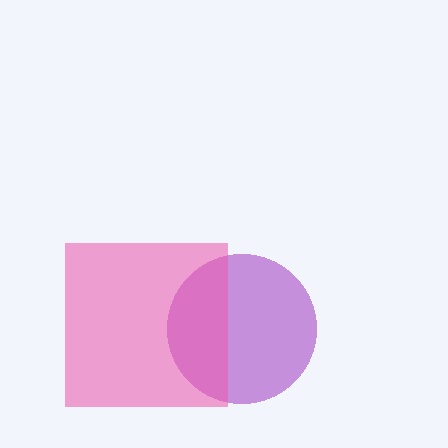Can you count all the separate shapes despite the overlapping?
Yes, there are 2 separate shapes.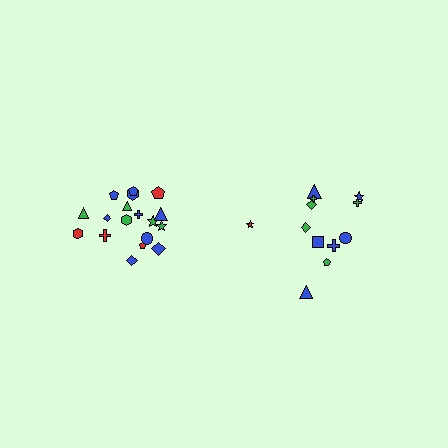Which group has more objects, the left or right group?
The left group.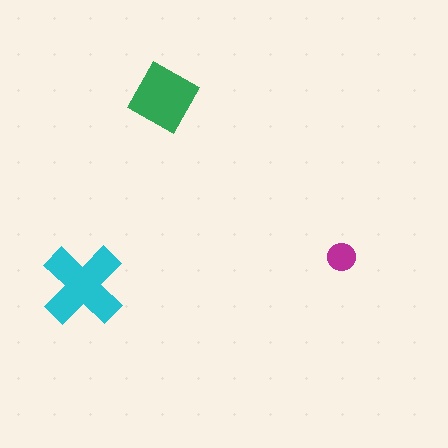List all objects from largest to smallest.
The cyan cross, the green square, the magenta circle.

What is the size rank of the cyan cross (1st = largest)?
1st.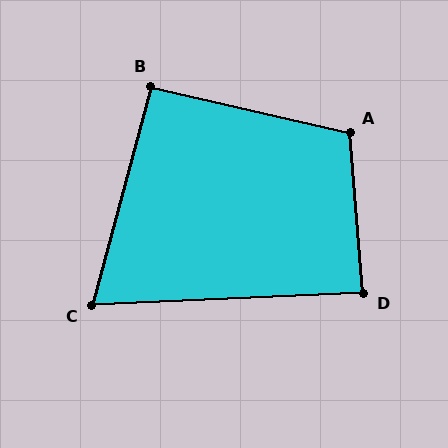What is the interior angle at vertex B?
Approximately 92 degrees (approximately right).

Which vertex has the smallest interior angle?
C, at approximately 72 degrees.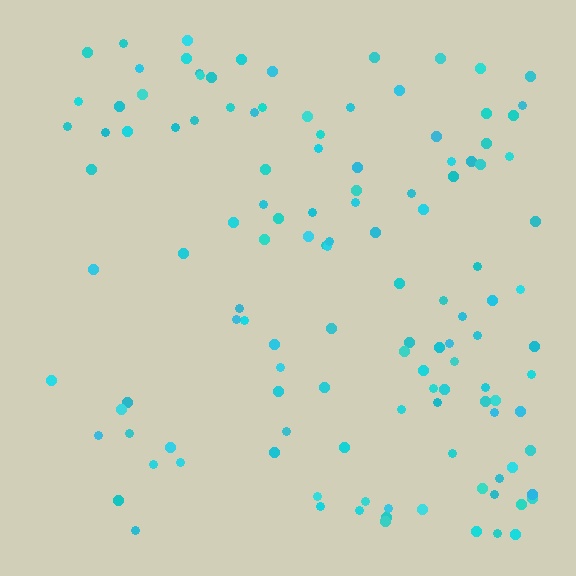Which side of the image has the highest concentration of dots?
The right.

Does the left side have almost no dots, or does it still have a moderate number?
Still a moderate number, just noticeably fewer than the right.